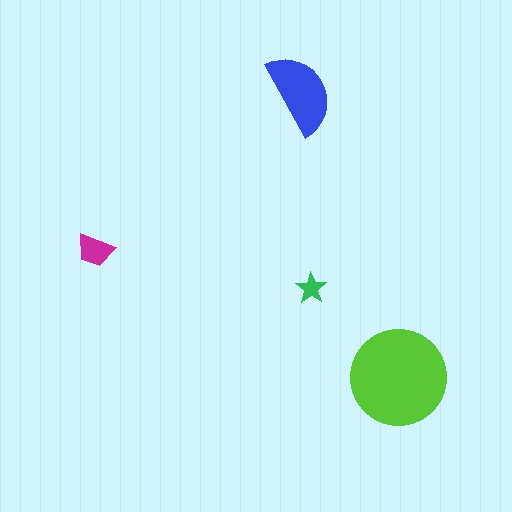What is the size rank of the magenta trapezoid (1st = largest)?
3rd.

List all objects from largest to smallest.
The lime circle, the blue semicircle, the magenta trapezoid, the green star.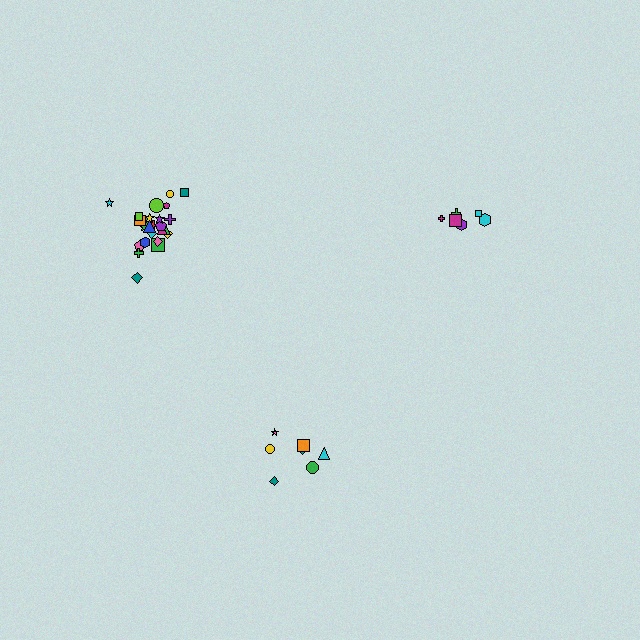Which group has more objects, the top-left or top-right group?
The top-left group.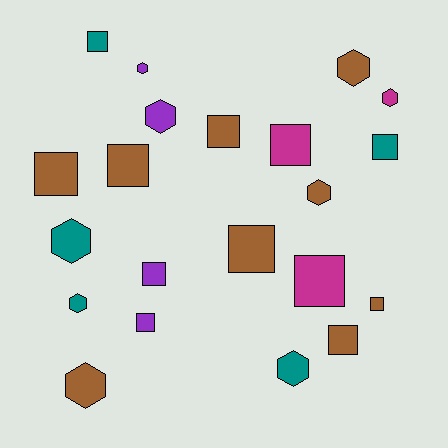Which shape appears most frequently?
Square, with 12 objects.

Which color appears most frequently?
Brown, with 9 objects.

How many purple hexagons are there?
There are 2 purple hexagons.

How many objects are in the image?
There are 21 objects.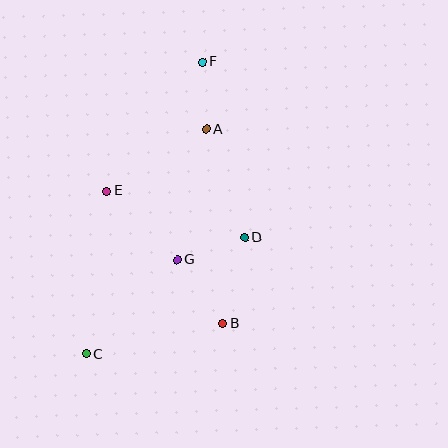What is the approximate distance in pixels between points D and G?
The distance between D and G is approximately 71 pixels.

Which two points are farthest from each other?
Points C and F are farthest from each other.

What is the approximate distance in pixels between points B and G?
The distance between B and G is approximately 78 pixels.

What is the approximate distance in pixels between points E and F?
The distance between E and F is approximately 161 pixels.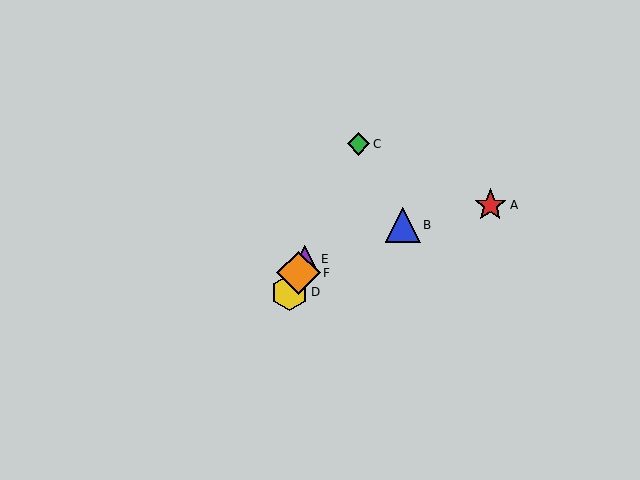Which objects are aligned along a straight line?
Objects C, D, E, F are aligned along a straight line.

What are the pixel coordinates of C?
Object C is at (358, 144).